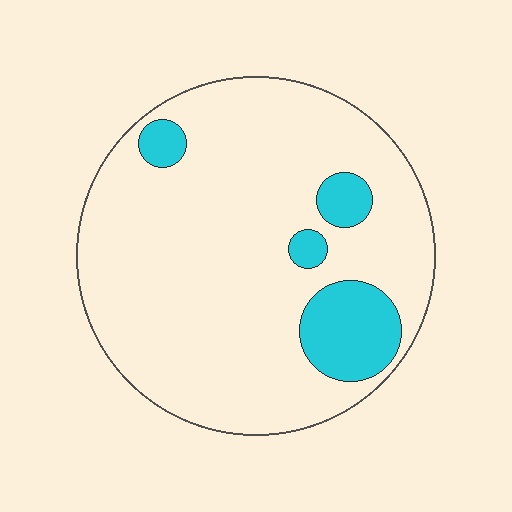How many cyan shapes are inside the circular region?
4.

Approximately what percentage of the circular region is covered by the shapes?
Approximately 15%.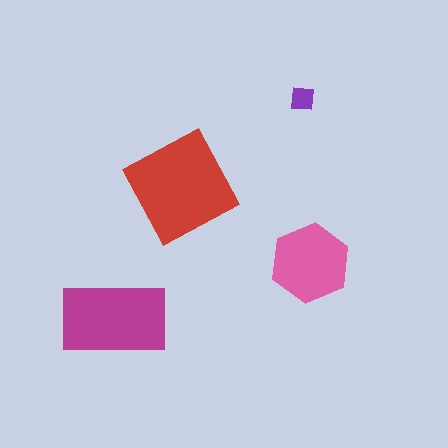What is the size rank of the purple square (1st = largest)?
4th.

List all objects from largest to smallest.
The red square, the magenta rectangle, the pink hexagon, the purple square.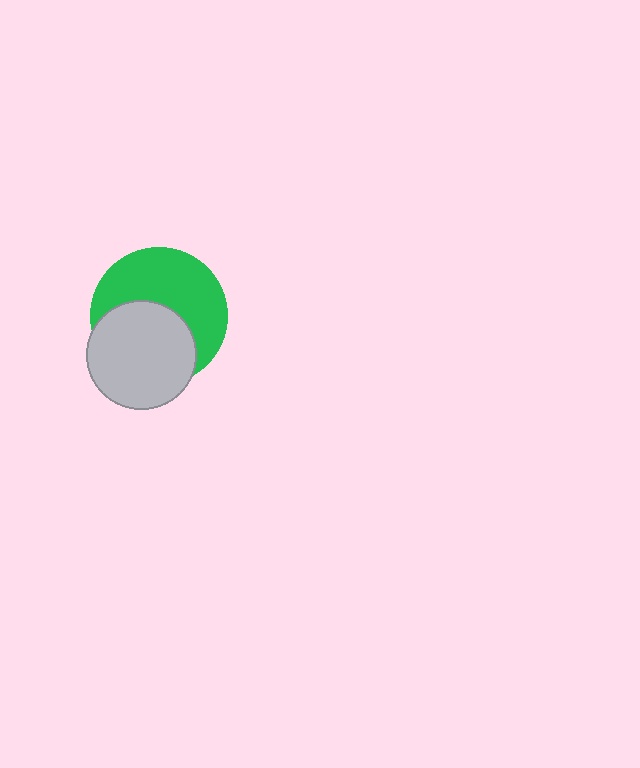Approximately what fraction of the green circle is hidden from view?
Roughly 45% of the green circle is hidden behind the light gray circle.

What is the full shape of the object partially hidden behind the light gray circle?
The partially hidden object is a green circle.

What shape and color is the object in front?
The object in front is a light gray circle.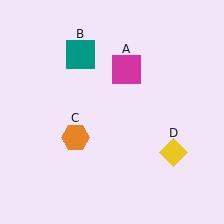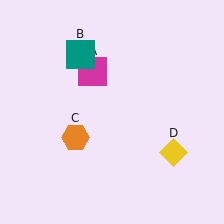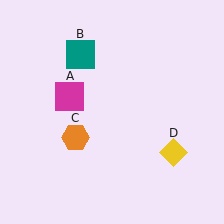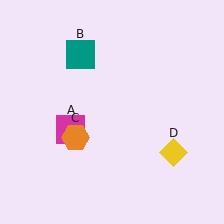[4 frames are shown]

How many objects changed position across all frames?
1 object changed position: magenta square (object A).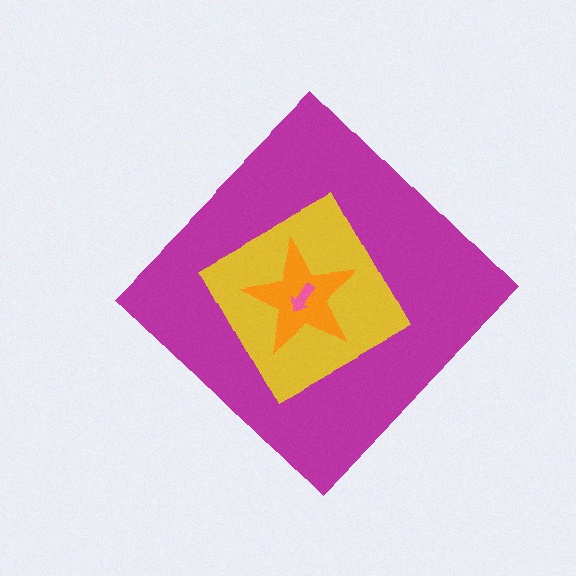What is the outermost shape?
The magenta diamond.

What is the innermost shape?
The pink arrow.